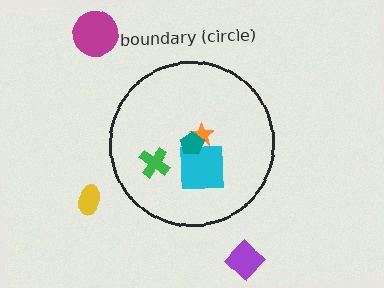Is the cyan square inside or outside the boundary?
Inside.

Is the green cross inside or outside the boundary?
Inside.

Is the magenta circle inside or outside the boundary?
Outside.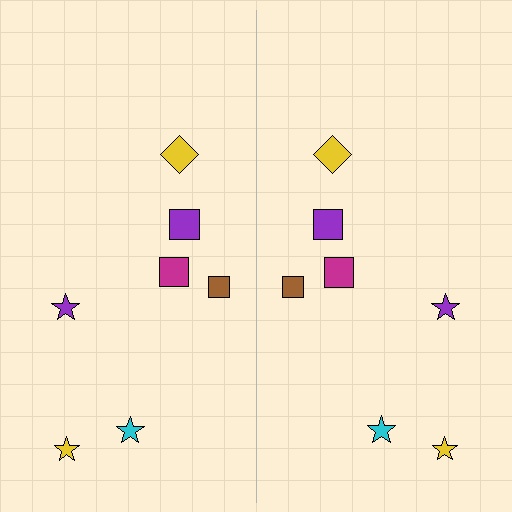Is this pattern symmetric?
Yes, this pattern has bilateral (reflection) symmetry.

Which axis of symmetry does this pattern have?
The pattern has a vertical axis of symmetry running through the center of the image.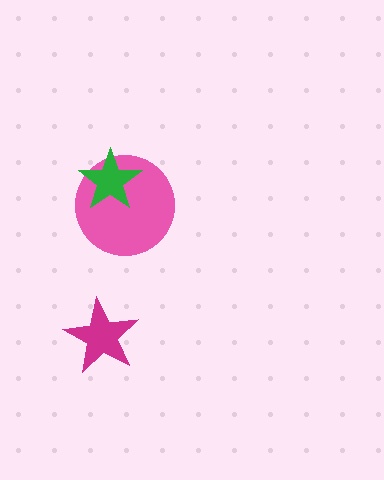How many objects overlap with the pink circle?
1 object overlaps with the pink circle.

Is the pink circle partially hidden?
Yes, it is partially covered by another shape.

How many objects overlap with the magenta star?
0 objects overlap with the magenta star.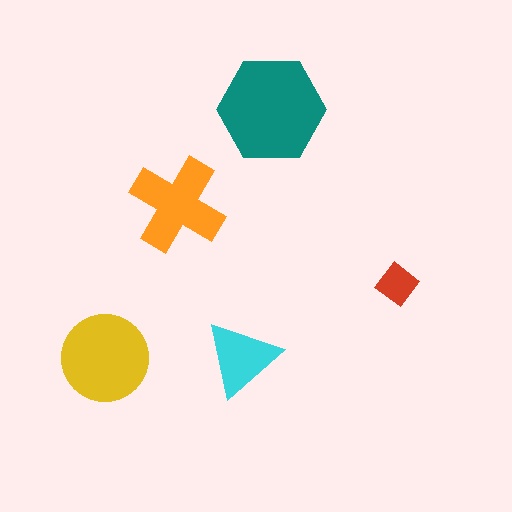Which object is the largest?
The teal hexagon.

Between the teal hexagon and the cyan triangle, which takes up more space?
The teal hexagon.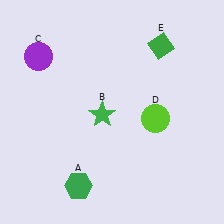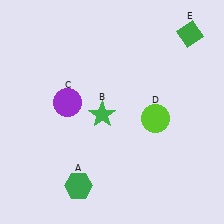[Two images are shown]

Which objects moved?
The objects that moved are: the purple circle (C), the green diamond (E).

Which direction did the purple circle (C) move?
The purple circle (C) moved down.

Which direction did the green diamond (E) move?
The green diamond (E) moved right.